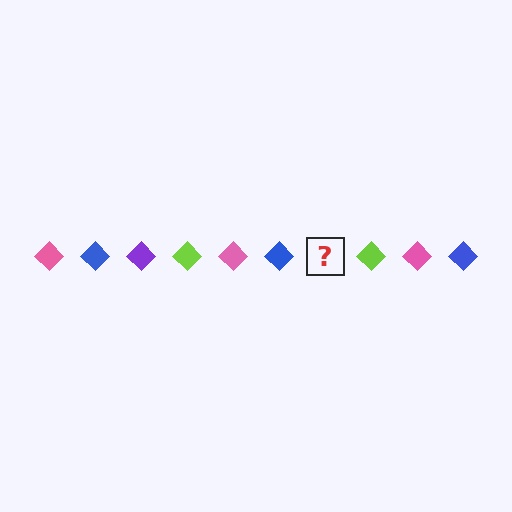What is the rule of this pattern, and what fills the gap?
The rule is that the pattern cycles through pink, blue, purple, lime diamonds. The gap should be filled with a purple diamond.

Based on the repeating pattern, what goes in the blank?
The blank should be a purple diamond.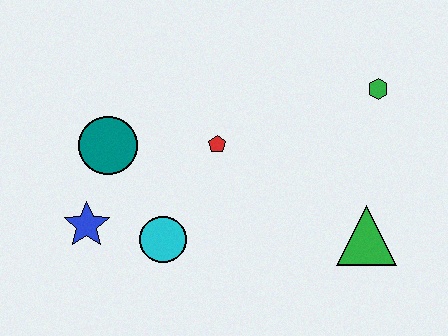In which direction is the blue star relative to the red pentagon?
The blue star is to the left of the red pentagon.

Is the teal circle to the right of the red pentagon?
No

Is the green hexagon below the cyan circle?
No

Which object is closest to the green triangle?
The green hexagon is closest to the green triangle.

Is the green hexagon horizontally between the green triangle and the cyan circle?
No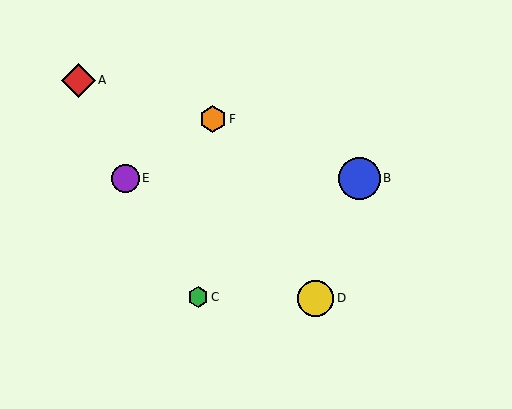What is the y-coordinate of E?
Object E is at y≈178.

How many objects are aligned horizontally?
2 objects (B, E) are aligned horizontally.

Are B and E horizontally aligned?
Yes, both are at y≈178.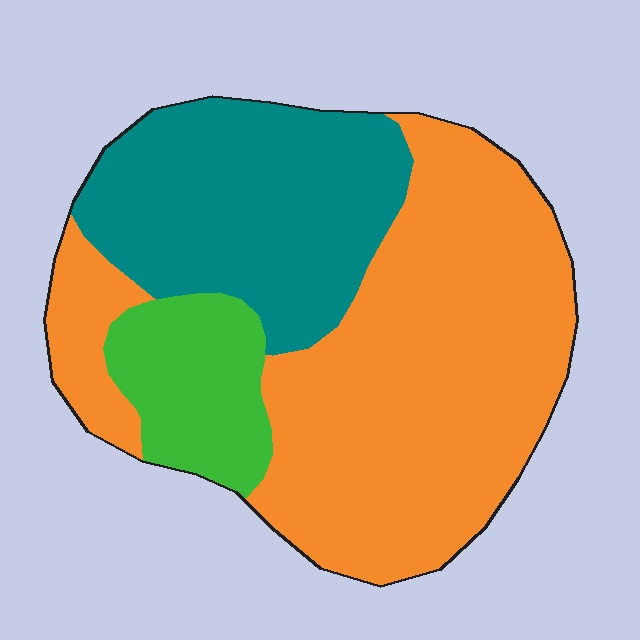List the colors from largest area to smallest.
From largest to smallest: orange, teal, green.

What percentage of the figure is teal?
Teal takes up between a quarter and a half of the figure.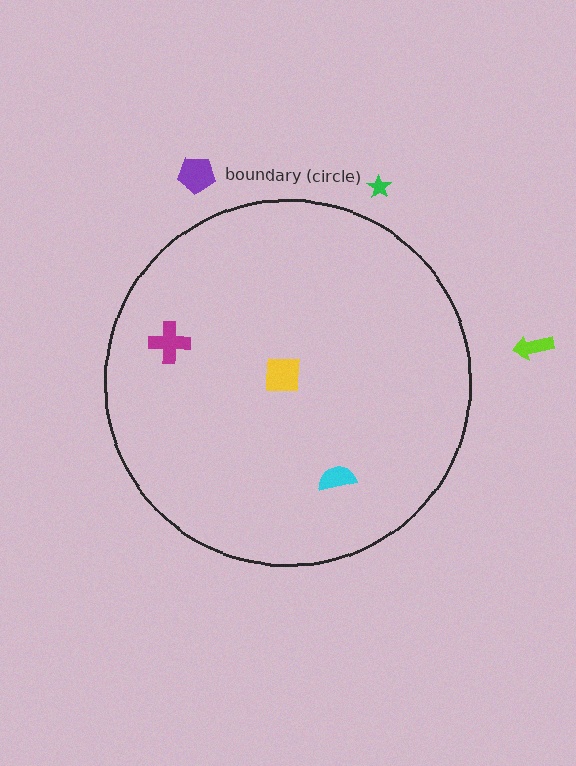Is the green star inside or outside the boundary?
Outside.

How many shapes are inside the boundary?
3 inside, 3 outside.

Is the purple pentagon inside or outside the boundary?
Outside.